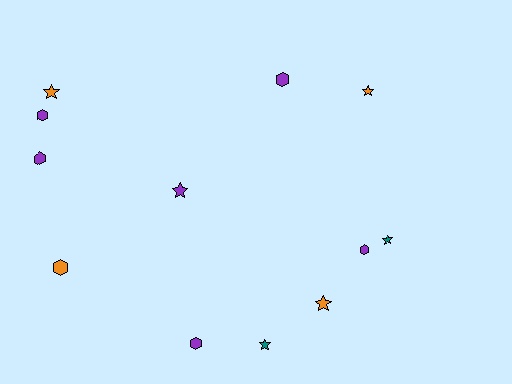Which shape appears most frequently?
Star, with 6 objects.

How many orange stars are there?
There are 3 orange stars.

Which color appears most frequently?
Purple, with 6 objects.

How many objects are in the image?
There are 12 objects.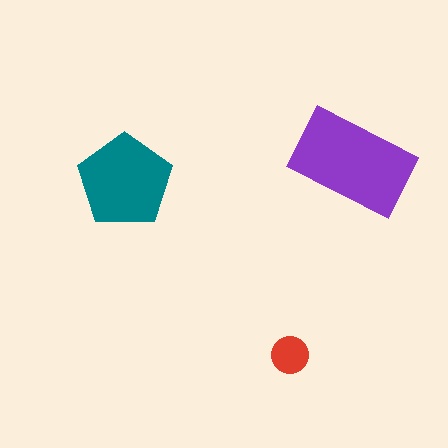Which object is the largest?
The purple rectangle.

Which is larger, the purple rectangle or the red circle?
The purple rectangle.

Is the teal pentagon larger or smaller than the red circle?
Larger.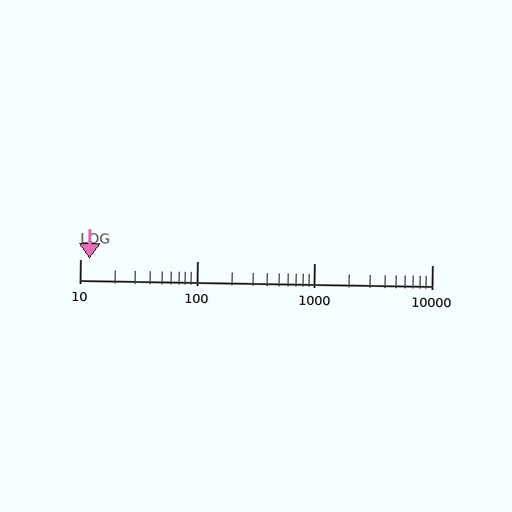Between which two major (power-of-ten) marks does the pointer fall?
The pointer is between 10 and 100.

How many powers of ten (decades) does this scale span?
The scale spans 3 decades, from 10 to 10000.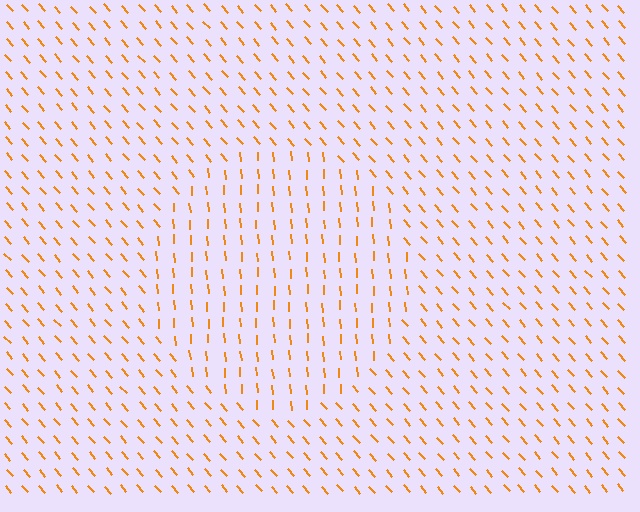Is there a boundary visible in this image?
Yes, there is a texture boundary formed by a change in line orientation.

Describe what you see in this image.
The image is filled with small orange line segments. A circle region in the image has lines oriented differently from the surrounding lines, creating a visible texture boundary.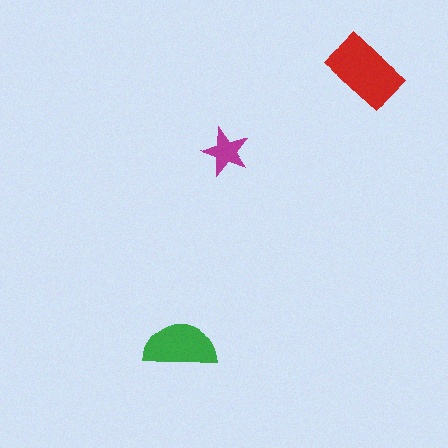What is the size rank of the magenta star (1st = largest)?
3rd.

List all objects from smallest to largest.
The magenta star, the green semicircle, the red rectangle.